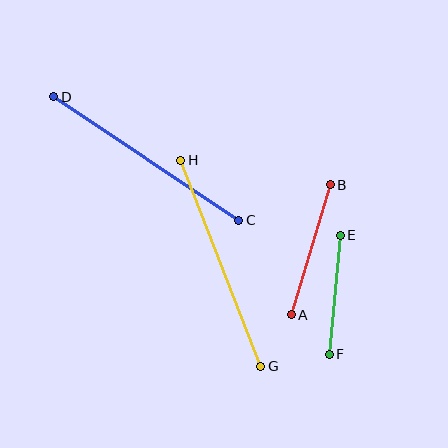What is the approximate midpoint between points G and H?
The midpoint is at approximately (221, 263) pixels.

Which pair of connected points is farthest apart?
Points C and D are farthest apart.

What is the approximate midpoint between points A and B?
The midpoint is at approximately (311, 250) pixels.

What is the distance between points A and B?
The distance is approximately 136 pixels.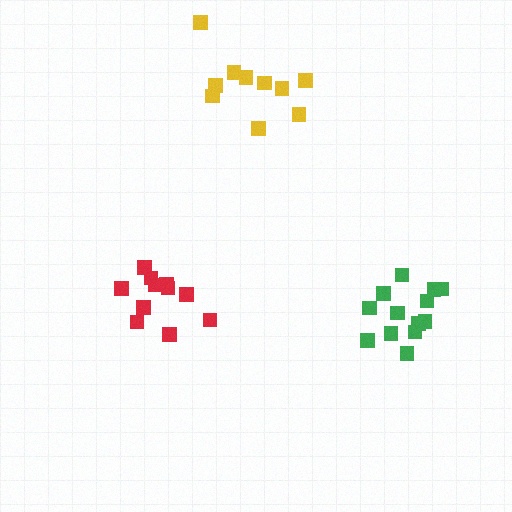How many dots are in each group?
Group 1: 11 dots, Group 2: 13 dots, Group 3: 10 dots (34 total).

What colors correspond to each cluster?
The clusters are colored: red, green, yellow.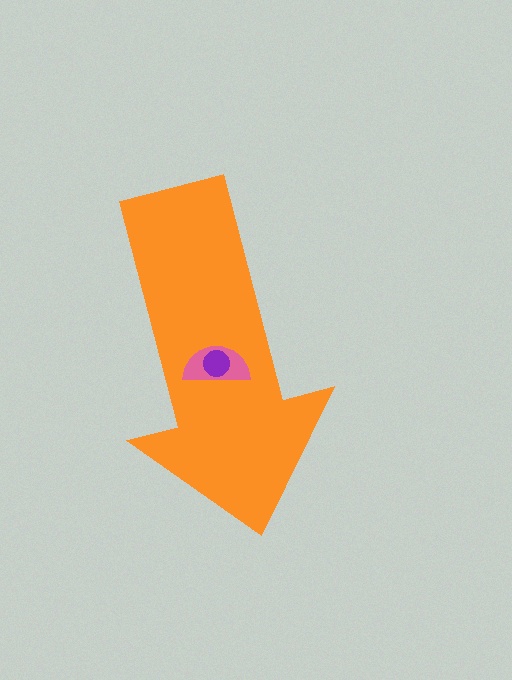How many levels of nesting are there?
3.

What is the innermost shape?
The purple circle.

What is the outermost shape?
The orange arrow.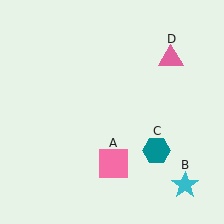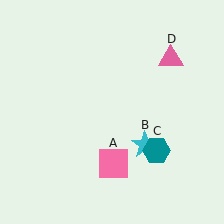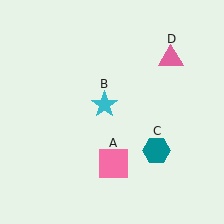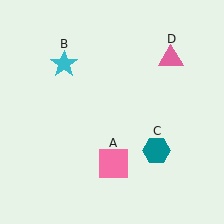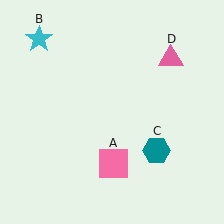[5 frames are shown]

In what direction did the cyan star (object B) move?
The cyan star (object B) moved up and to the left.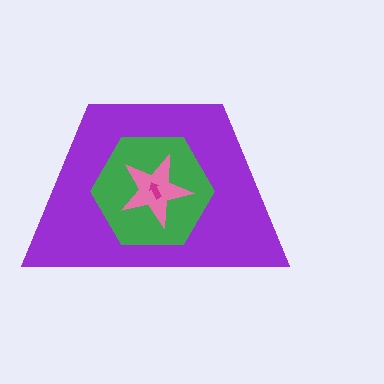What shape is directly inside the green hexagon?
The pink star.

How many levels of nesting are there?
4.